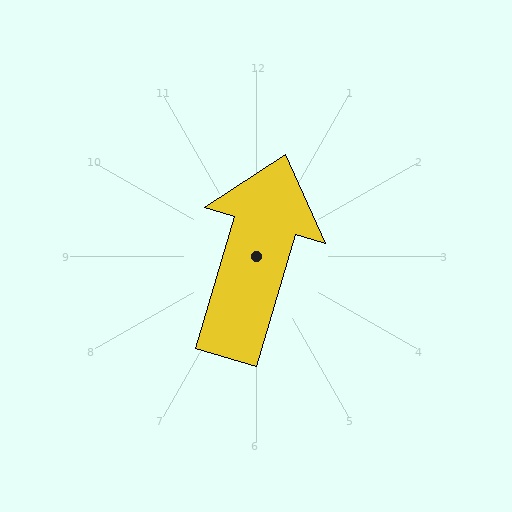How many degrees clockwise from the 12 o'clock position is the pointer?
Approximately 16 degrees.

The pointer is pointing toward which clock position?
Roughly 1 o'clock.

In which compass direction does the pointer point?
North.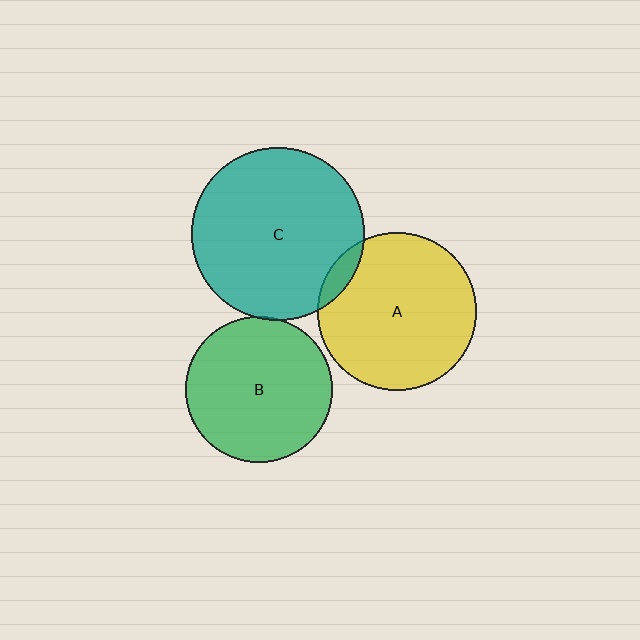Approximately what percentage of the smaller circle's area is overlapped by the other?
Approximately 5%.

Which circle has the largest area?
Circle C (teal).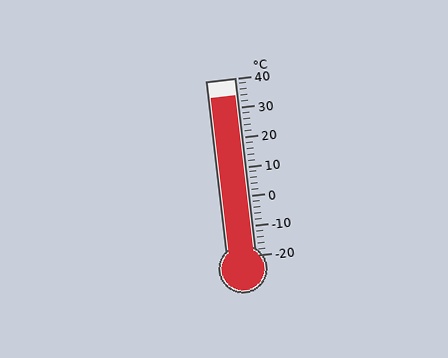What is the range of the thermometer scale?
The thermometer scale ranges from -20°C to 40°C.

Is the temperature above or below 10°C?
The temperature is above 10°C.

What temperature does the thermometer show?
The thermometer shows approximately 34°C.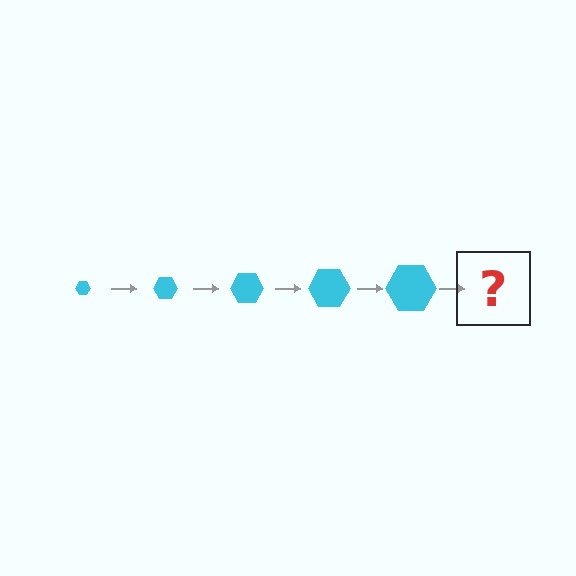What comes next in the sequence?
The next element should be a cyan hexagon, larger than the previous one.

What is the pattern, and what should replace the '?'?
The pattern is that the hexagon gets progressively larger each step. The '?' should be a cyan hexagon, larger than the previous one.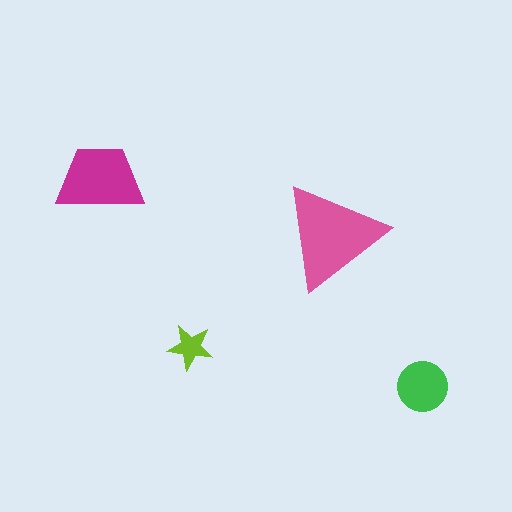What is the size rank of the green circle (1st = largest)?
3rd.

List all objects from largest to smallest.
The pink triangle, the magenta trapezoid, the green circle, the lime star.